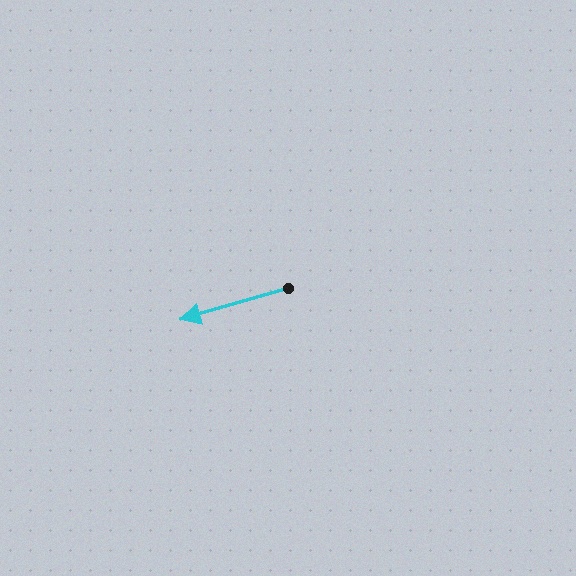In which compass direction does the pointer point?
West.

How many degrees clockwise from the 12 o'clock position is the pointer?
Approximately 254 degrees.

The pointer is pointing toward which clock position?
Roughly 8 o'clock.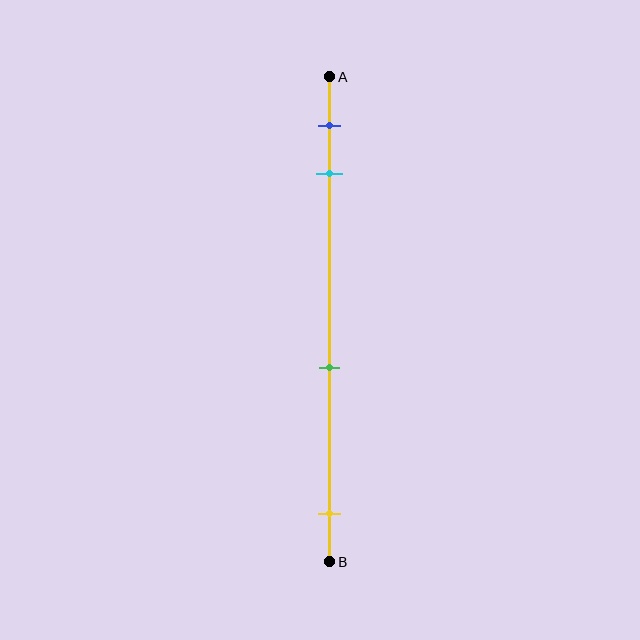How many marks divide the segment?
There are 4 marks dividing the segment.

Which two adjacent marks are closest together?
The blue and cyan marks are the closest adjacent pair.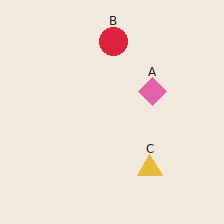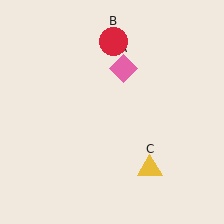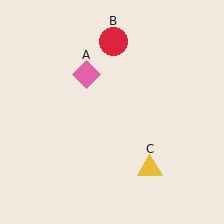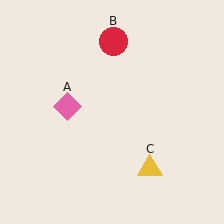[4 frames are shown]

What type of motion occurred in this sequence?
The pink diamond (object A) rotated counterclockwise around the center of the scene.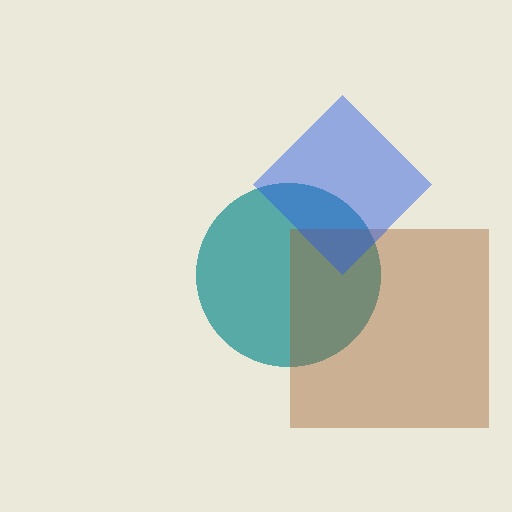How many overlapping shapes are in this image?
There are 3 overlapping shapes in the image.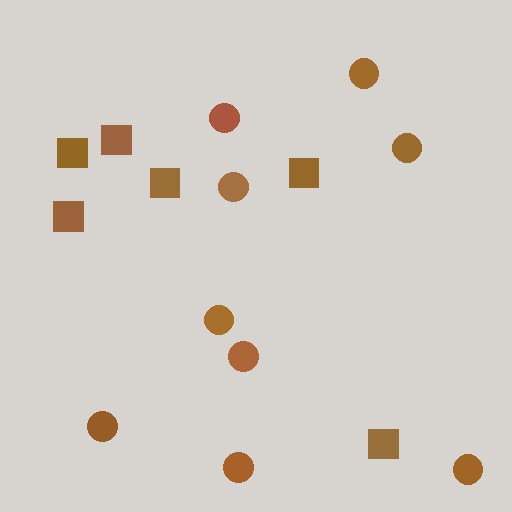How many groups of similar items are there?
There are 2 groups: one group of circles (9) and one group of squares (6).